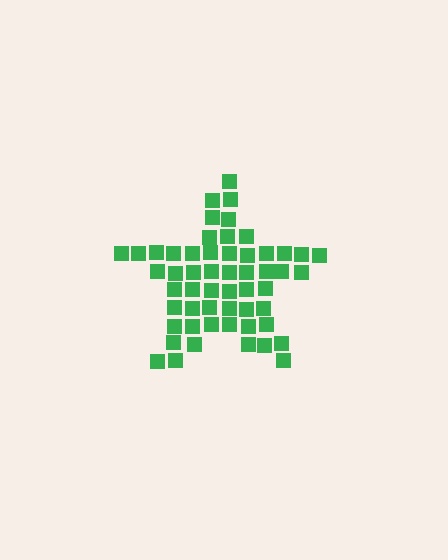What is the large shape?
The large shape is a star.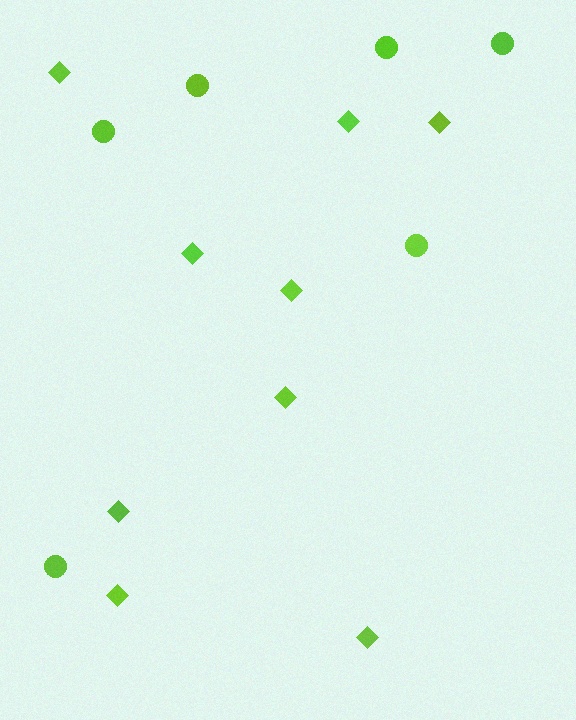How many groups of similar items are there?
There are 2 groups: one group of diamonds (9) and one group of circles (6).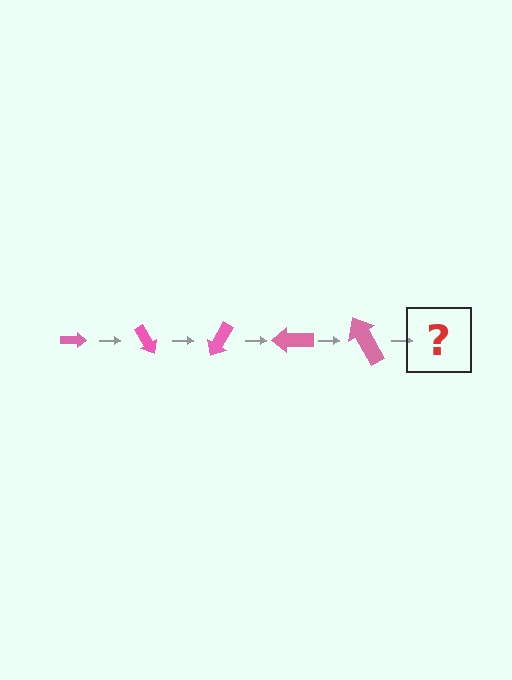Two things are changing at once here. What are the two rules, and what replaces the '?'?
The two rules are that the arrow grows larger each step and it rotates 60 degrees each step. The '?' should be an arrow, larger than the previous one and rotated 300 degrees from the start.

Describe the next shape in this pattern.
It should be an arrow, larger than the previous one and rotated 300 degrees from the start.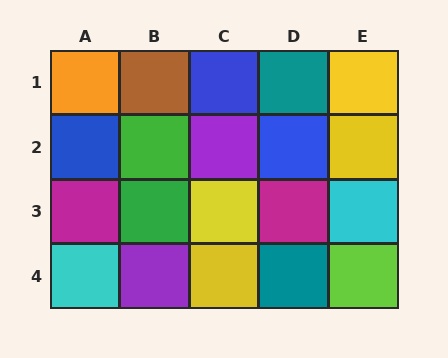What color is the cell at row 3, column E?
Cyan.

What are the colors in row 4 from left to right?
Cyan, purple, yellow, teal, lime.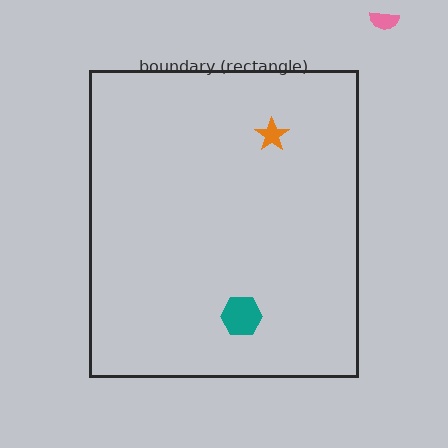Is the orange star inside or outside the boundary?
Inside.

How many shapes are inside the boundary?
2 inside, 1 outside.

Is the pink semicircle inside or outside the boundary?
Outside.